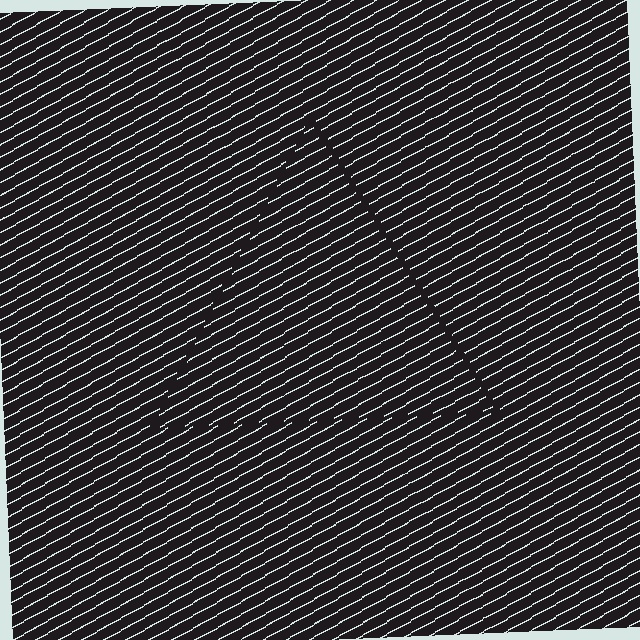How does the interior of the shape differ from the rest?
The interior of the shape contains the same grating, shifted by half a period — the contour is defined by the phase discontinuity where line-ends from the inner and outer gratings abut.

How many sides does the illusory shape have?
3 sides — the line-ends trace a triangle.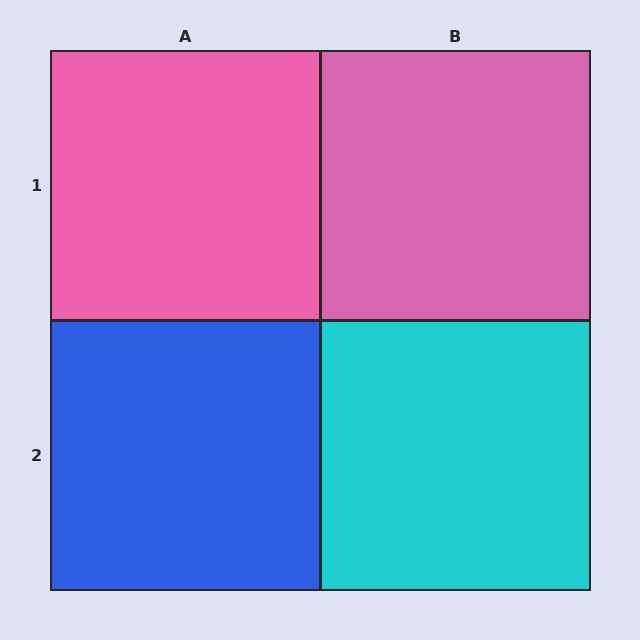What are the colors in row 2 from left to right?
Blue, cyan.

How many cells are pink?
2 cells are pink.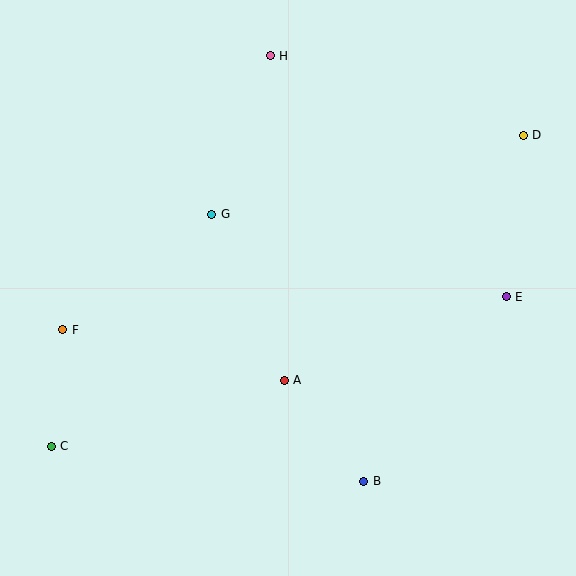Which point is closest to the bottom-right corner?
Point B is closest to the bottom-right corner.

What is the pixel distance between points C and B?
The distance between C and B is 314 pixels.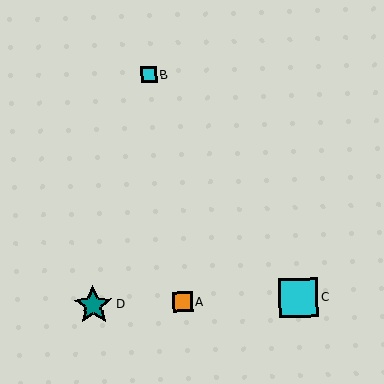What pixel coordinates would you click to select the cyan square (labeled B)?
Click at (149, 75) to select the cyan square B.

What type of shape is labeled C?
Shape C is a cyan square.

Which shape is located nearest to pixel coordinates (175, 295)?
The orange square (labeled A) at (183, 302) is nearest to that location.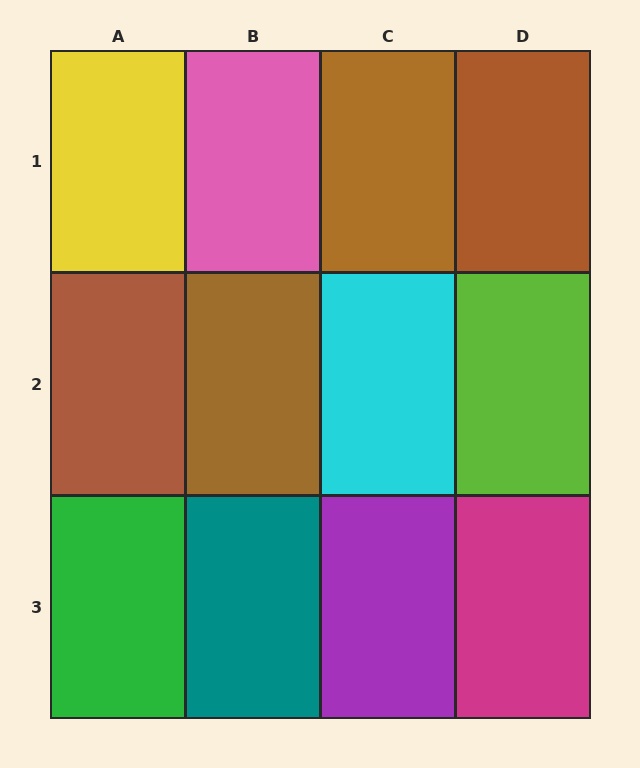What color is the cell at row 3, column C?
Purple.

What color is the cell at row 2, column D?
Lime.